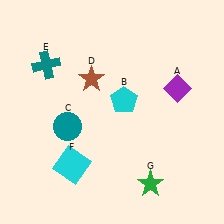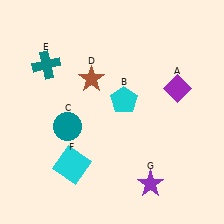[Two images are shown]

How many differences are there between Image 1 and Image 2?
There is 1 difference between the two images.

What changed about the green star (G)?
In Image 1, G is green. In Image 2, it changed to purple.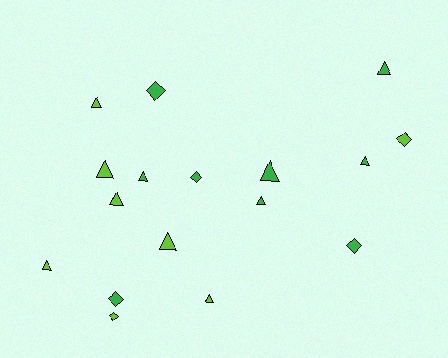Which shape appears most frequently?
Triangle, with 11 objects.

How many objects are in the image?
There are 17 objects.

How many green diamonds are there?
There are 4 green diamonds.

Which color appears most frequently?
Green, with 9 objects.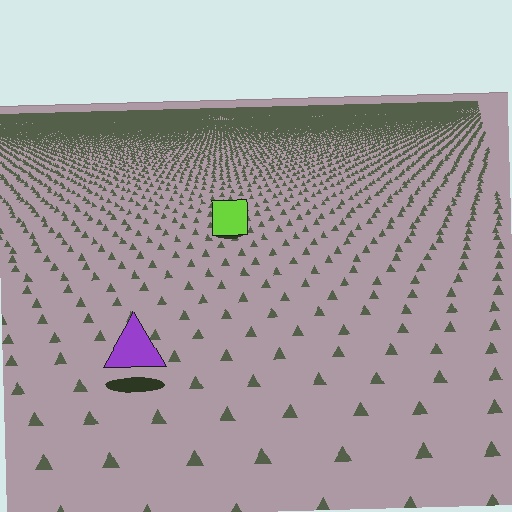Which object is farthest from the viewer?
The lime square is farthest from the viewer. It appears smaller and the ground texture around it is denser.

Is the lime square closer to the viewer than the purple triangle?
No. The purple triangle is closer — you can tell from the texture gradient: the ground texture is coarser near it.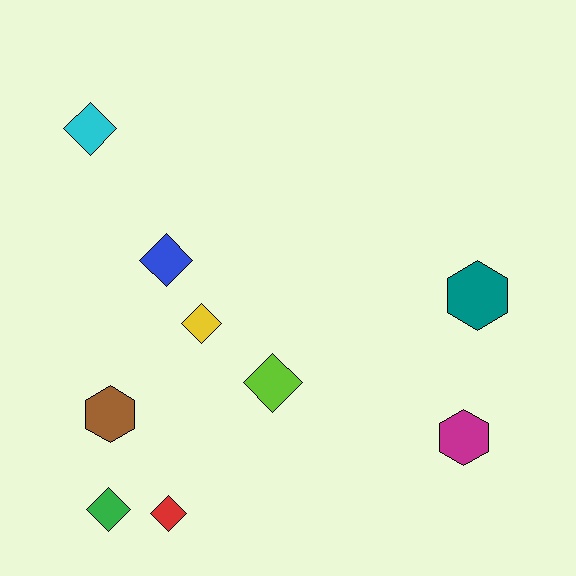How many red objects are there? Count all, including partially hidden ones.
There is 1 red object.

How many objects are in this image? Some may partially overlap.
There are 9 objects.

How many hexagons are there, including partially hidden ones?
There are 3 hexagons.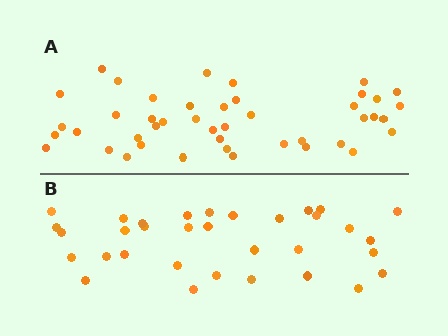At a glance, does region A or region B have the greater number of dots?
Region A (the top region) has more dots.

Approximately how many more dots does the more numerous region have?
Region A has roughly 12 or so more dots than region B.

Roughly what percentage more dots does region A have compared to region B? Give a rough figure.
About 35% more.